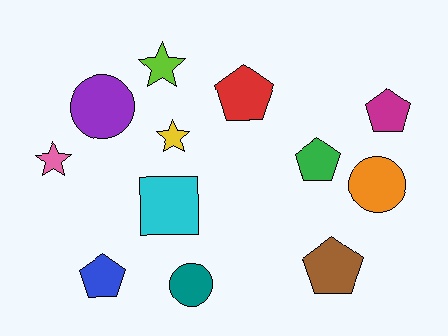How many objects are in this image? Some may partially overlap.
There are 12 objects.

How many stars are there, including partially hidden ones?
There are 3 stars.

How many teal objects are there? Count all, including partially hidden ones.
There is 1 teal object.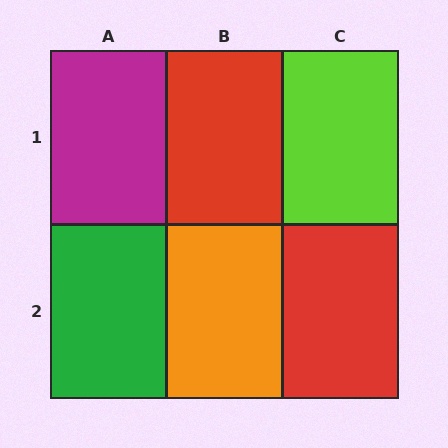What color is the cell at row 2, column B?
Orange.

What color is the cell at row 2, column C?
Red.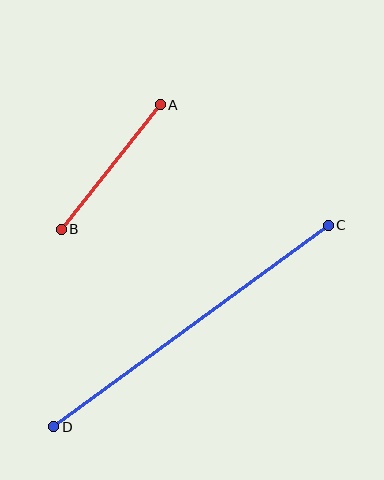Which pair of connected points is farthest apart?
Points C and D are farthest apart.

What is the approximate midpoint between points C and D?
The midpoint is at approximately (191, 326) pixels.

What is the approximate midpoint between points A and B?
The midpoint is at approximately (111, 167) pixels.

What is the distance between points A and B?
The distance is approximately 159 pixels.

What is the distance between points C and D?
The distance is approximately 340 pixels.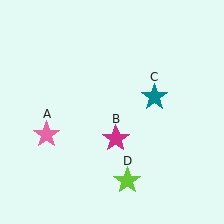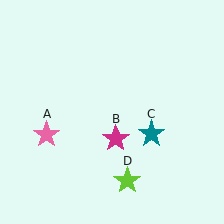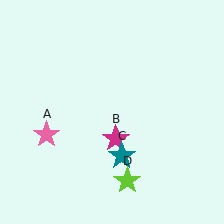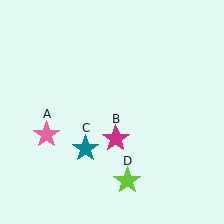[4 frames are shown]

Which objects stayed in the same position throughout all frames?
Pink star (object A) and magenta star (object B) and lime star (object D) remained stationary.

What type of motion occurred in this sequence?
The teal star (object C) rotated clockwise around the center of the scene.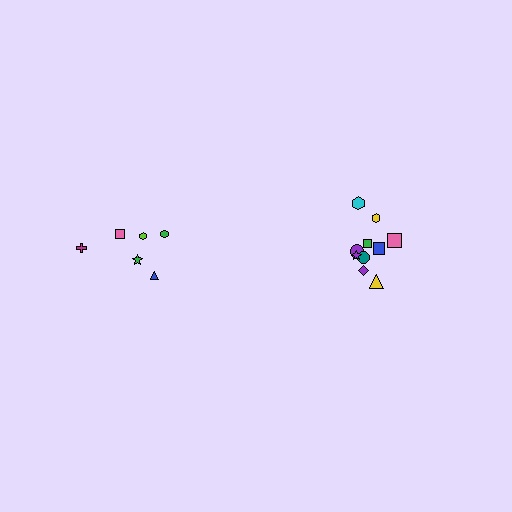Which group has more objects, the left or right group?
The right group.